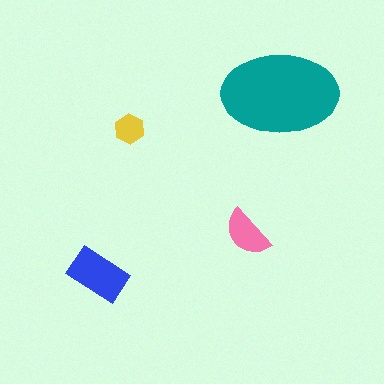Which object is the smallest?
The yellow hexagon.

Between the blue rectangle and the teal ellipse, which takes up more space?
The teal ellipse.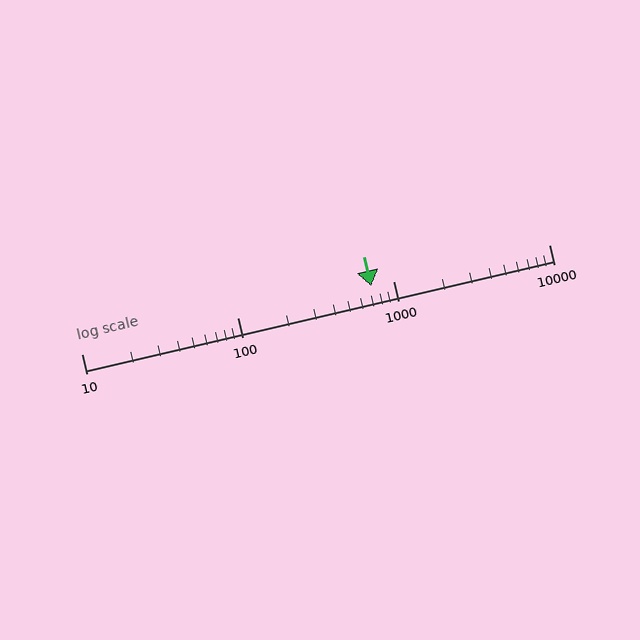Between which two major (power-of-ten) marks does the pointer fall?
The pointer is between 100 and 1000.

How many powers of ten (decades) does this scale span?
The scale spans 3 decades, from 10 to 10000.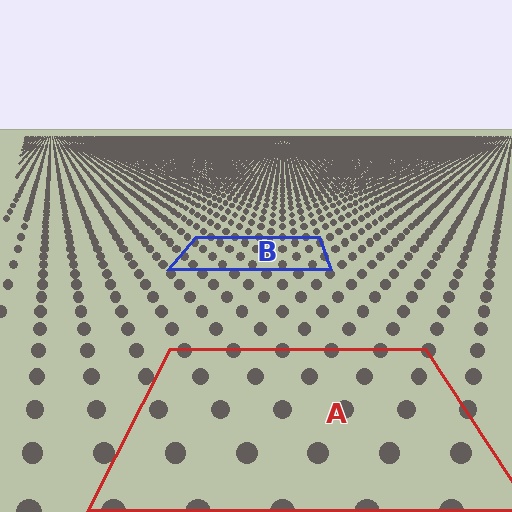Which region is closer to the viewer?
Region A is closer. The texture elements there are larger and more spread out.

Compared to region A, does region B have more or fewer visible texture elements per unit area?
Region B has more texture elements per unit area — they are packed more densely because it is farther away.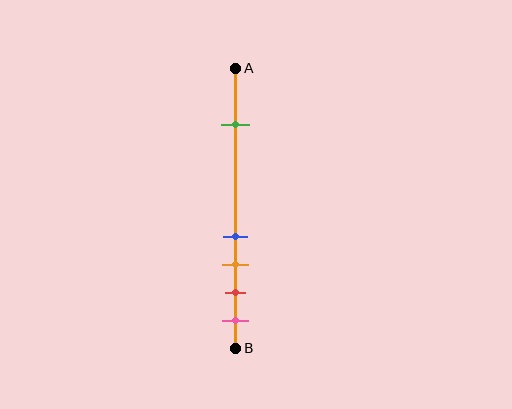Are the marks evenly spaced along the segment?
No, the marks are not evenly spaced.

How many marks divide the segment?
There are 5 marks dividing the segment.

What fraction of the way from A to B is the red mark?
The red mark is approximately 80% (0.8) of the way from A to B.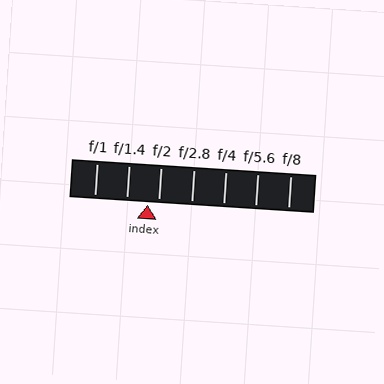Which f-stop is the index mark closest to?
The index mark is closest to f/2.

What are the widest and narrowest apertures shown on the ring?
The widest aperture shown is f/1 and the narrowest is f/8.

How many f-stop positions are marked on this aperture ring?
There are 7 f-stop positions marked.